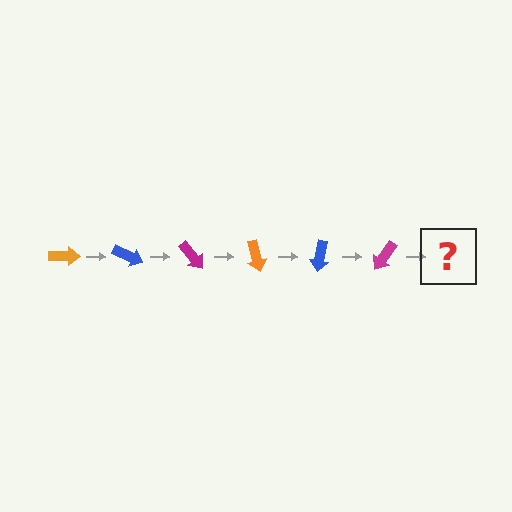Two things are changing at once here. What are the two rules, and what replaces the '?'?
The two rules are that it rotates 25 degrees each step and the color cycles through orange, blue, and magenta. The '?' should be an orange arrow, rotated 150 degrees from the start.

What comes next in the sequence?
The next element should be an orange arrow, rotated 150 degrees from the start.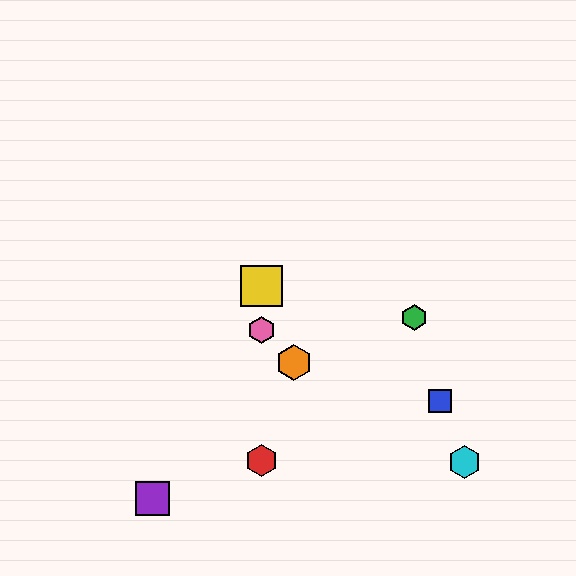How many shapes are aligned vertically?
3 shapes (the red hexagon, the yellow square, the pink hexagon) are aligned vertically.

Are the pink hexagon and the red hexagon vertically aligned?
Yes, both are at x≈262.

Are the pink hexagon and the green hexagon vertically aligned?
No, the pink hexagon is at x≈262 and the green hexagon is at x≈414.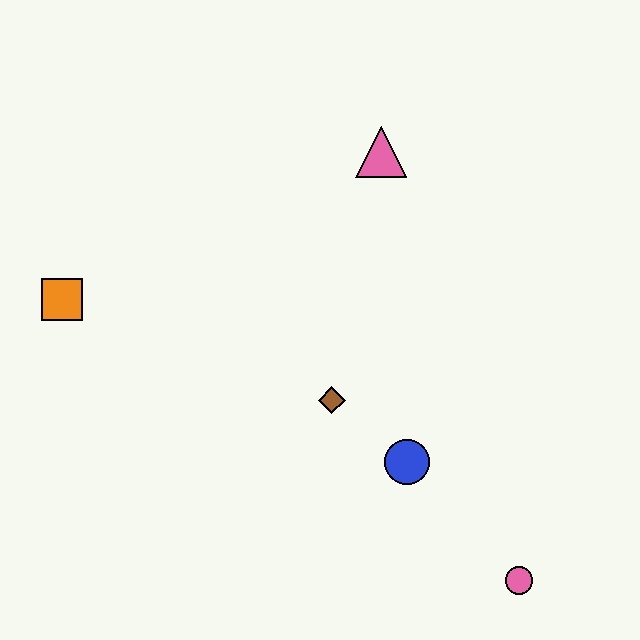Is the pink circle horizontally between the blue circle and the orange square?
No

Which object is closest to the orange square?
The brown diamond is closest to the orange square.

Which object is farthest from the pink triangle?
The pink circle is farthest from the pink triangle.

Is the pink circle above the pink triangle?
No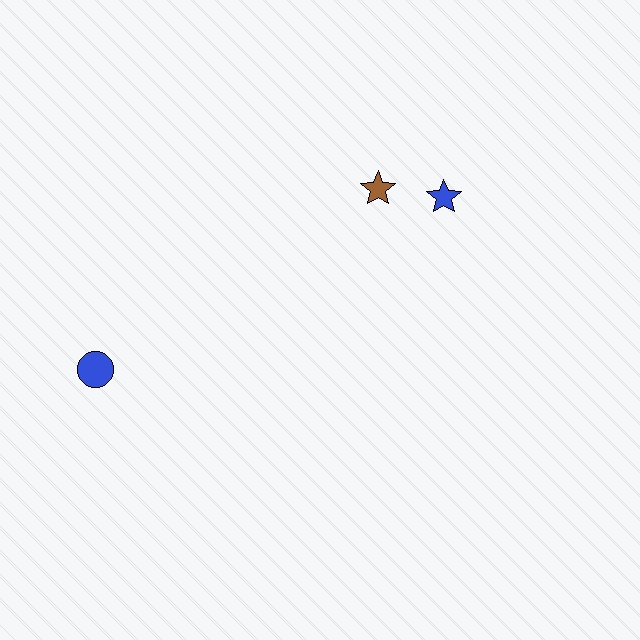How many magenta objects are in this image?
There are no magenta objects.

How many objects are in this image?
There are 3 objects.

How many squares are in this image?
There are no squares.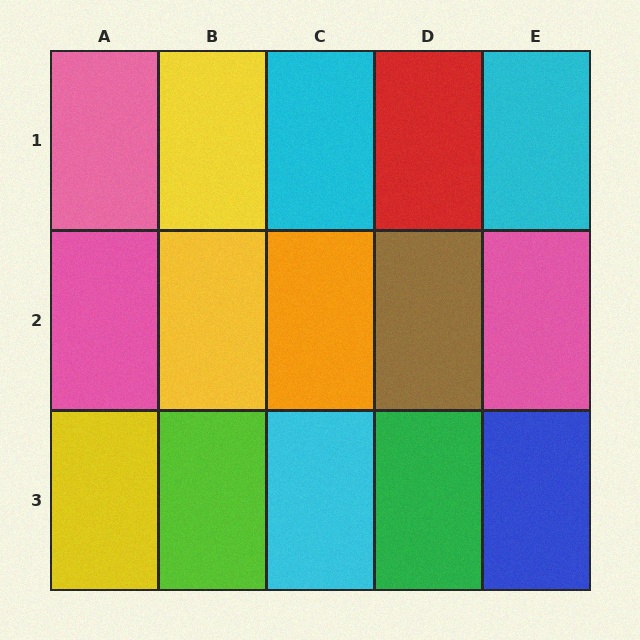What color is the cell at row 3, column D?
Green.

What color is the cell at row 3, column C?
Cyan.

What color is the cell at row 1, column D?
Red.